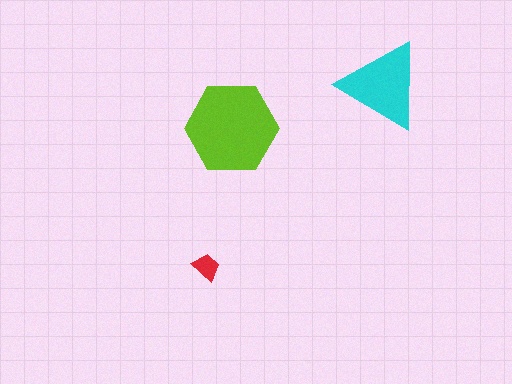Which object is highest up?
The cyan triangle is topmost.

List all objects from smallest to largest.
The red trapezoid, the cyan triangle, the lime hexagon.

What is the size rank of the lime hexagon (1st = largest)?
1st.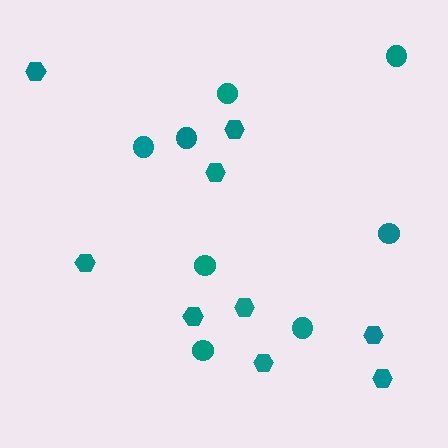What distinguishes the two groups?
There are 2 groups: one group of circles (8) and one group of hexagons (9).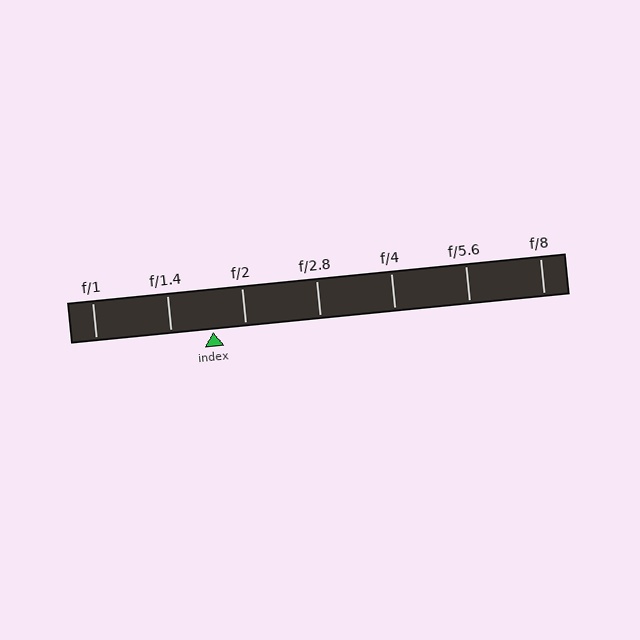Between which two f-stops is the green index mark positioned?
The index mark is between f/1.4 and f/2.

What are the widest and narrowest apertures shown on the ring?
The widest aperture shown is f/1 and the narrowest is f/8.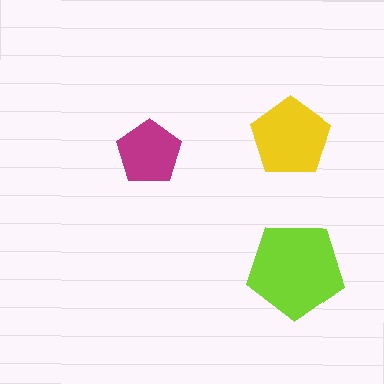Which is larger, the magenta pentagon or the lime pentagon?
The lime one.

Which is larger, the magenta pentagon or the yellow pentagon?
The yellow one.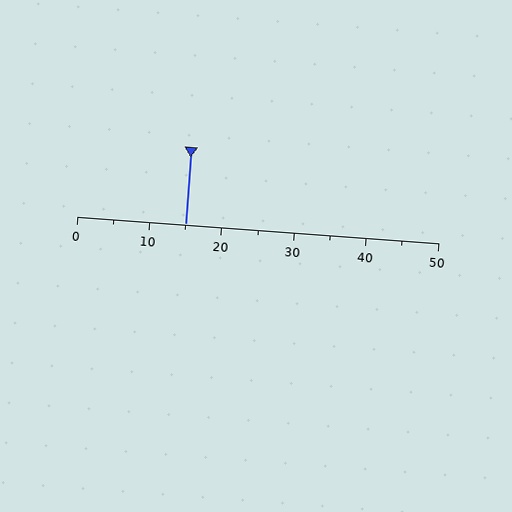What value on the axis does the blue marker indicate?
The marker indicates approximately 15.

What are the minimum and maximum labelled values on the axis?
The axis runs from 0 to 50.